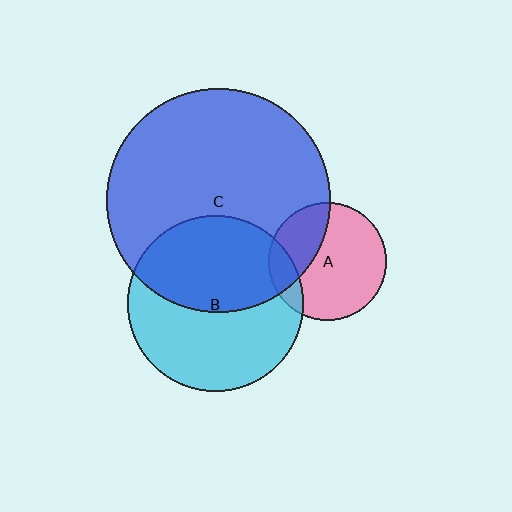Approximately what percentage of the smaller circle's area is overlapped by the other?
Approximately 30%.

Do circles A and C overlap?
Yes.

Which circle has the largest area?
Circle C (blue).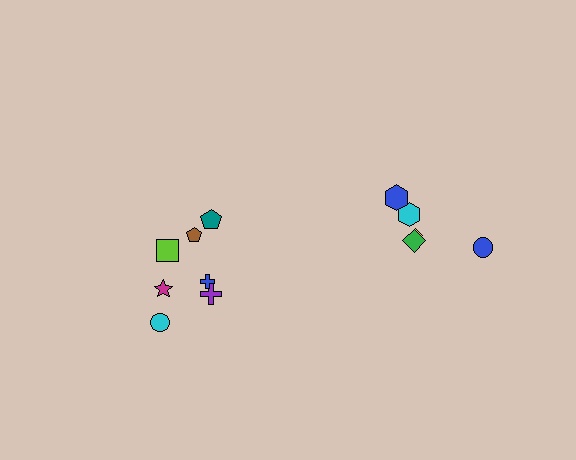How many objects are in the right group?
There are 5 objects.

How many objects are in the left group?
There are 8 objects.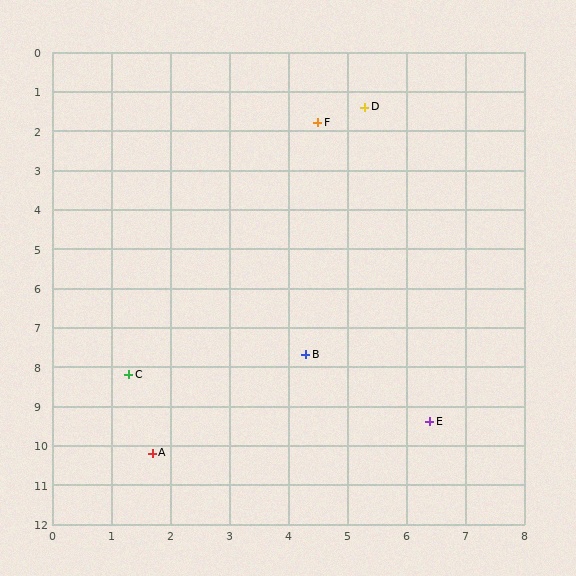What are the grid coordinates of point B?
Point B is at approximately (4.3, 7.7).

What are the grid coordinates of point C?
Point C is at approximately (1.3, 8.2).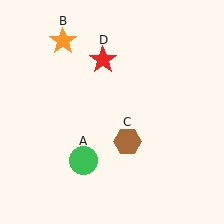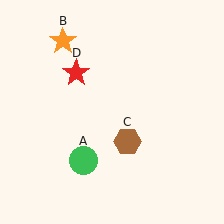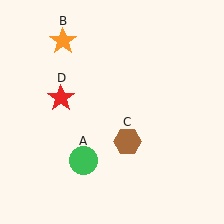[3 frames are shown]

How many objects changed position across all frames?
1 object changed position: red star (object D).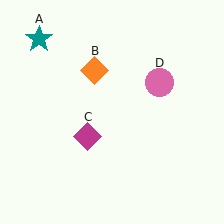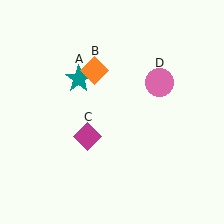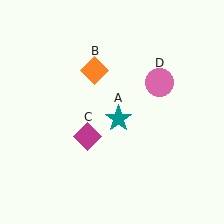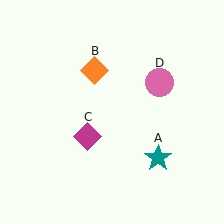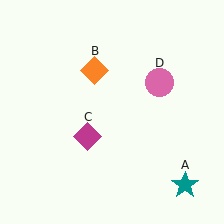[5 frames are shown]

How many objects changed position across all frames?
1 object changed position: teal star (object A).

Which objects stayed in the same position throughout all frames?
Orange diamond (object B) and magenta diamond (object C) and pink circle (object D) remained stationary.